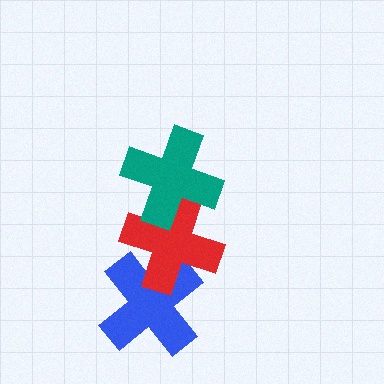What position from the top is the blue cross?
The blue cross is 3rd from the top.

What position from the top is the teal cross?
The teal cross is 1st from the top.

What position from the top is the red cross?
The red cross is 2nd from the top.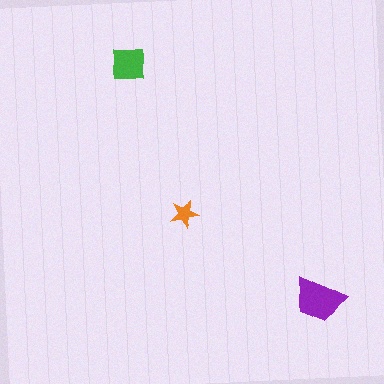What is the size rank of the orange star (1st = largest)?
3rd.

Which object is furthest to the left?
The green square is leftmost.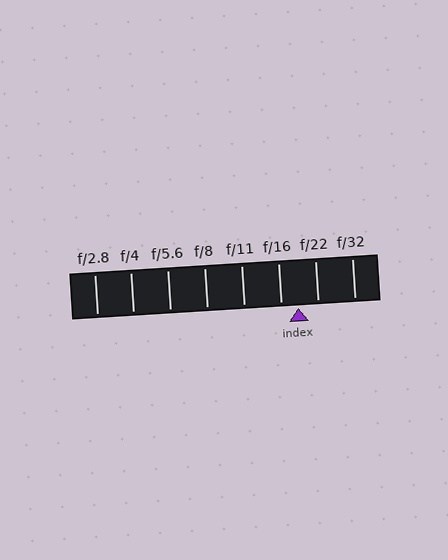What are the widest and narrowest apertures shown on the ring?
The widest aperture shown is f/2.8 and the narrowest is f/32.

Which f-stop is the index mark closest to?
The index mark is closest to f/16.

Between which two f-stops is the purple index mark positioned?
The index mark is between f/16 and f/22.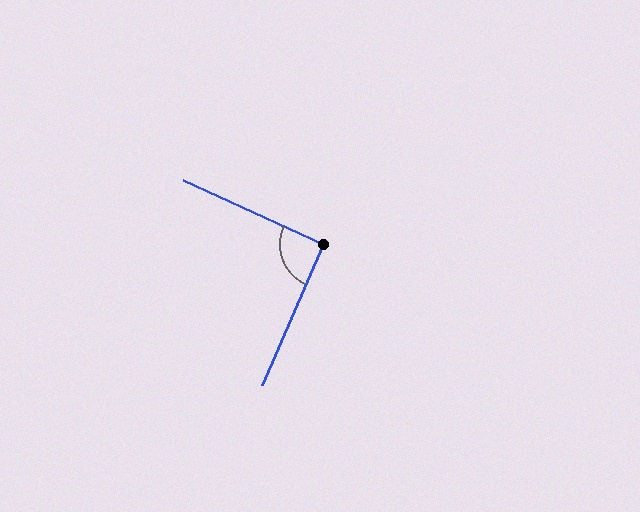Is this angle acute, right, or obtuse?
It is approximately a right angle.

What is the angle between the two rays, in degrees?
Approximately 91 degrees.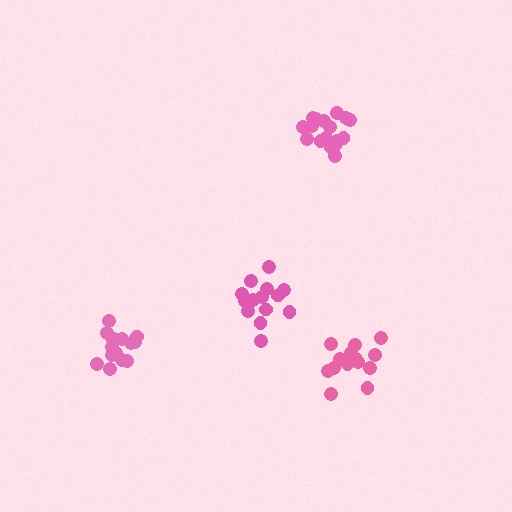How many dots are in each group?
Group 1: 14 dots, Group 2: 18 dots, Group 3: 15 dots, Group 4: 16 dots (63 total).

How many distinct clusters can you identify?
There are 4 distinct clusters.